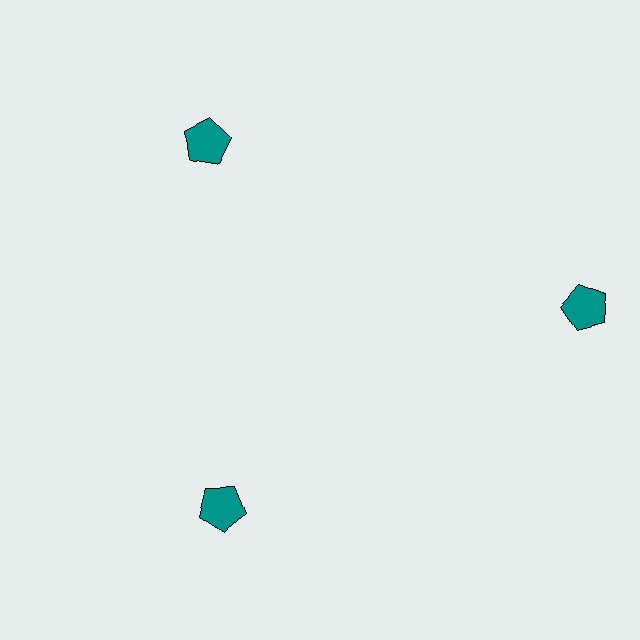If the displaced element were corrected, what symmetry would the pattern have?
It would have 3-fold rotational symmetry — the pattern would map onto itself every 120 degrees.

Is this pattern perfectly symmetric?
No. The 3 teal pentagons are arranged in a ring, but one element near the 3 o'clock position is pushed outward from the center, breaking the 3-fold rotational symmetry.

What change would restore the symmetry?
The symmetry would be restored by moving it inward, back onto the ring so that all 3 pentagons sit at equal angles and equal distance from the center.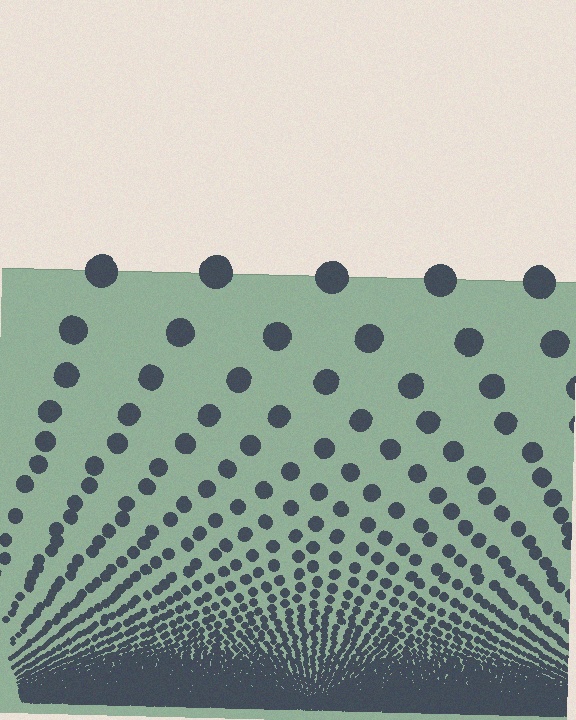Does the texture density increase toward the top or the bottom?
Density increases toward the bottom.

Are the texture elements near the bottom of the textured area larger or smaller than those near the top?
Smaller. The gradient is inverted — elements near the bottom are smaller and denser.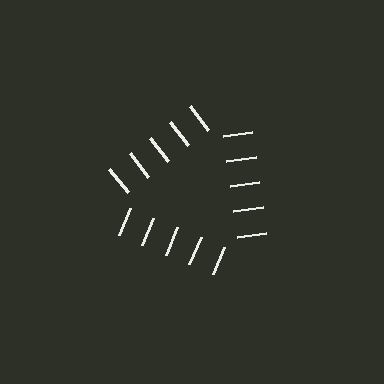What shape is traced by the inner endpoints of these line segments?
An illusory triangle — the line segments terminate on its edges but no continuous stroke is drawn.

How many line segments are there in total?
15 — 5 along each of the 3 edges.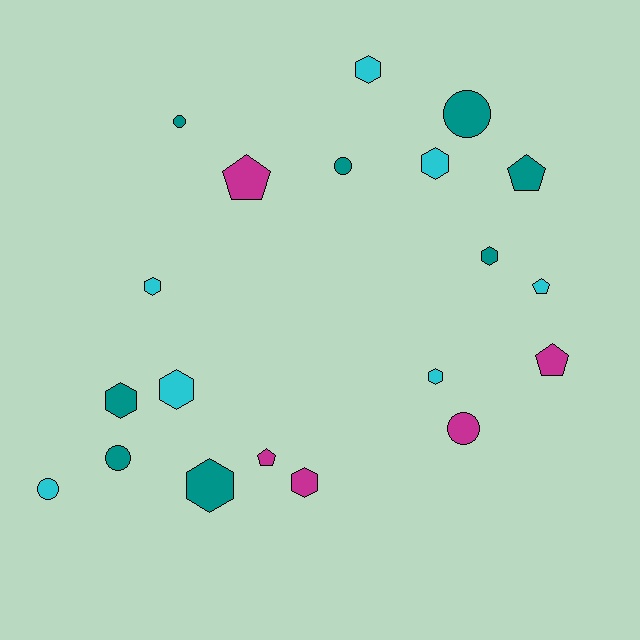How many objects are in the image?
There are 20 objects.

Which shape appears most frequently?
Hexagon, with 9 objects.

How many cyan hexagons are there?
There are 5 cyan hexagons.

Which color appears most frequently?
Teal, with 8 objects.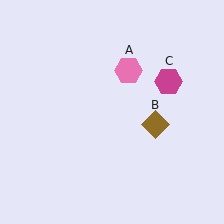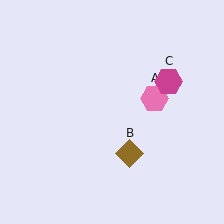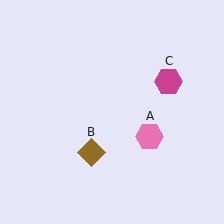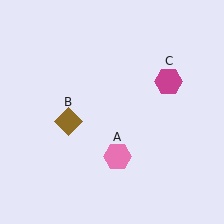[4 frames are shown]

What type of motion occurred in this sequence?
The pink hexagon (object A), brown diamond (object B) rotated clockwise around the center of the scene.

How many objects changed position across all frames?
2 objects changed position: pink hexagon (object A), brown diamond (object B).